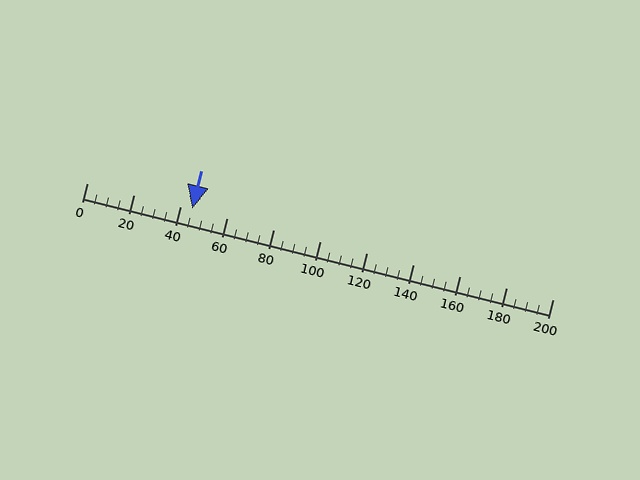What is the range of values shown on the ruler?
The ruler shows values from 0 to 200.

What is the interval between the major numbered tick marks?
The major tick marks are spaced 20 units apart.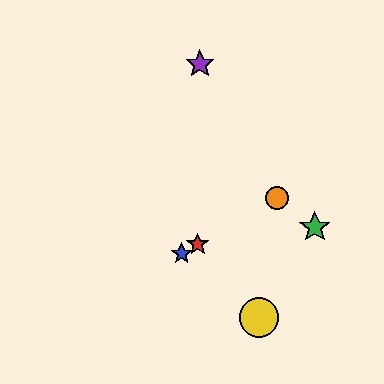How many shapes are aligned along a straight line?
3 shapes (the red star, the blue star, the orange circle) are aligned along a straight line.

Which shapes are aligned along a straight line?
The red star, the blue star, the orange circle are aligned along a straight line.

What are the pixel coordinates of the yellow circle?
The yellow circle is at (259, 318).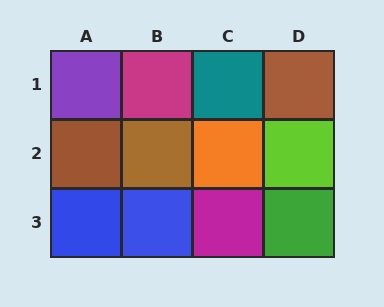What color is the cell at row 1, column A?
Purple.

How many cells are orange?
1 cell is orange.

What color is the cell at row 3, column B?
Blue.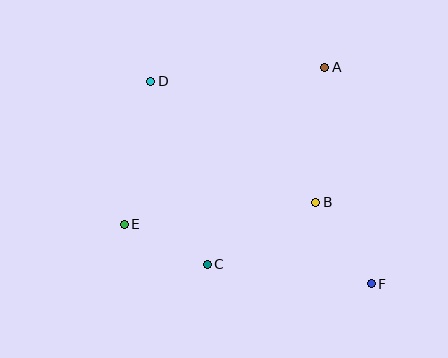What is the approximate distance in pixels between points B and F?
The distance between B and F is approximately 99 pixels.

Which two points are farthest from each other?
Points D and F are farthest from each other.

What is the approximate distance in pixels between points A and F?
The distance between A and F is approximately 222 pixels.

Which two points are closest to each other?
Points C and E are closest to each other.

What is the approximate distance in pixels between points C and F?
The distance between C and F is approximately 165 pixels.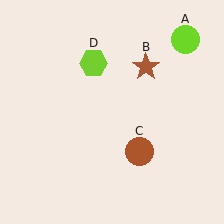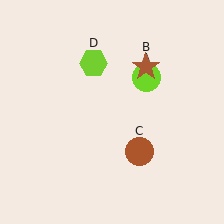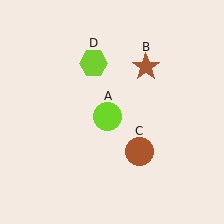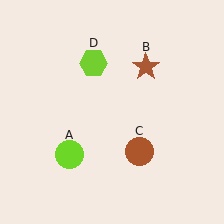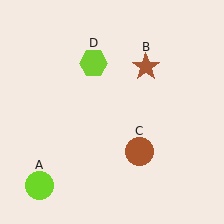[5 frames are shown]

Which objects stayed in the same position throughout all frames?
Brown star (object B) and brown circle (object C) and lime hexagon (object D) remained stationary.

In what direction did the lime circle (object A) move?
The lime circle (object A) moved down and to the left.